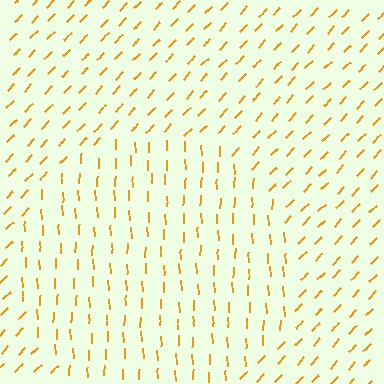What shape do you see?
I see a circle.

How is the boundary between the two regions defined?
The boundary is defined purely by a change in line orientation (approximately 45 degrees difference). All lines are the same color and thickness.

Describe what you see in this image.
The image is filled with small orange line segments. A circle region in the image has lines oriented differently from the surrounding lines, creating a visible texture boundary.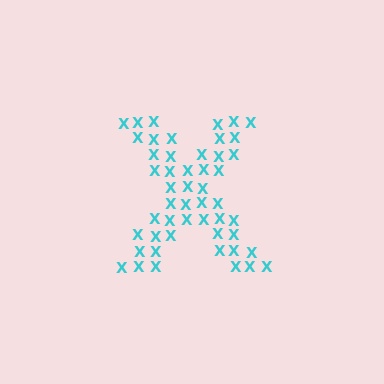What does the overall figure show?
The overall figure shows the letter X.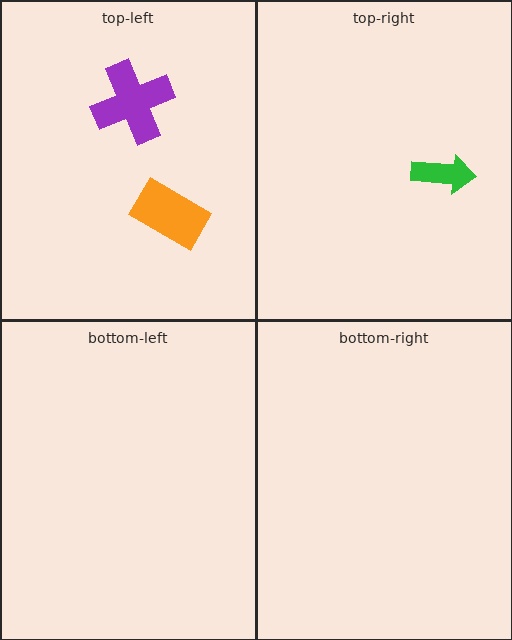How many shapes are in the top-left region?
2.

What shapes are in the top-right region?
The green arrow.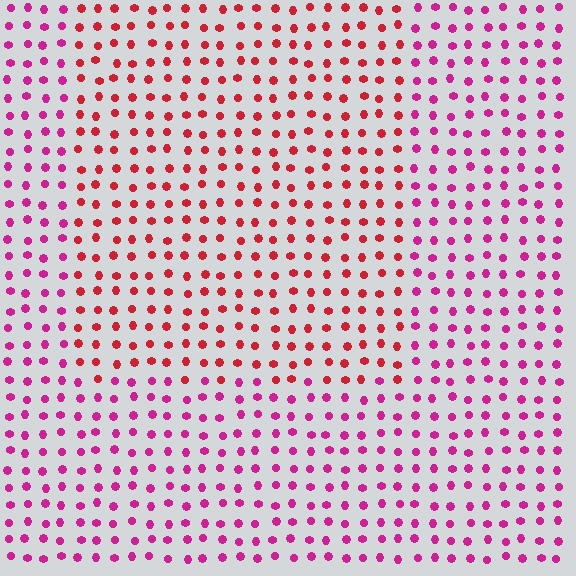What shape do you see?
I see a rectangle.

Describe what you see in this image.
The image is filled with small magenta elements in a uniform arrangement. A rectangle-shaped region is visible where the elements are tinted to a slightly different hue, forming a subtle color boundary.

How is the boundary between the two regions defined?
The boundary is defined purely by a slight shift in hue (about 34 degrees). Spacing, size, and orientation are identical on both sides.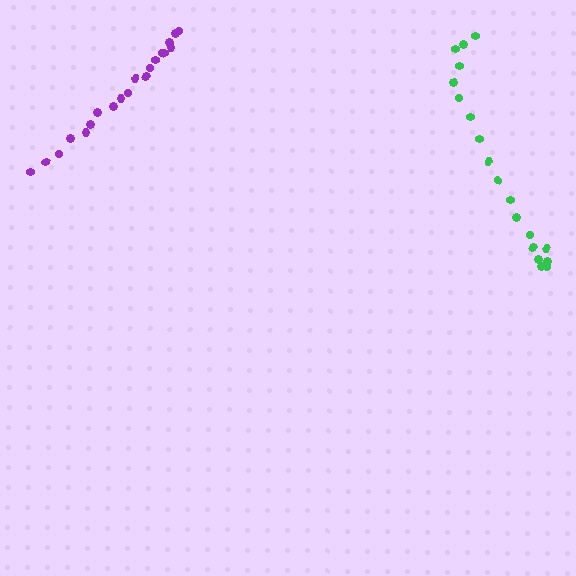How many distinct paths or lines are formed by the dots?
There are 2 distinct paths.